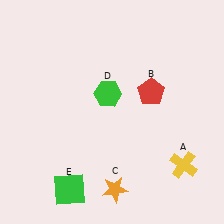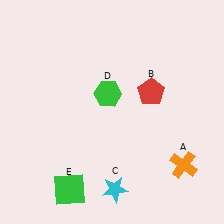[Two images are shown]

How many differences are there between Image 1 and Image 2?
There are 2 differences between the two images.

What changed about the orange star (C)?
In Image 1, C is orange. In Image 2, it changed to cyan.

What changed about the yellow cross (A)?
In Image 1, A is yellow. In Image 2, it changed to orange.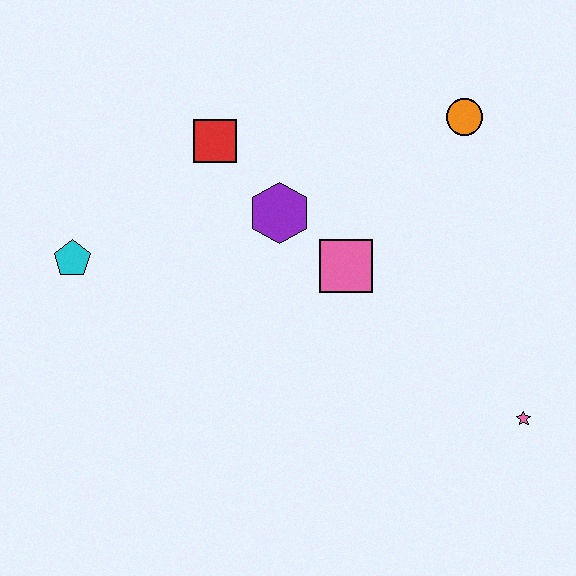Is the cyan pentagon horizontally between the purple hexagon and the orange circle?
No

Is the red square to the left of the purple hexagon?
Yes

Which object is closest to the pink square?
The purple hexagon is closest to the pink square.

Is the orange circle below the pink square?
No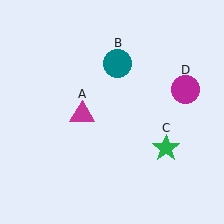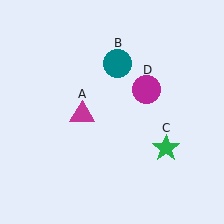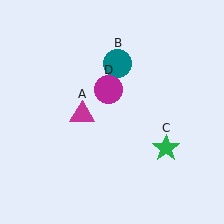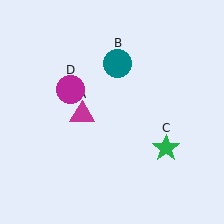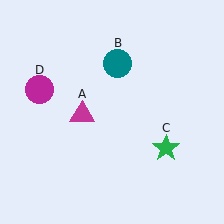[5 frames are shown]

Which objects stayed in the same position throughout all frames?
Magenta triangle (object A) and teal circle (object B) and green star (object C) remained stationary.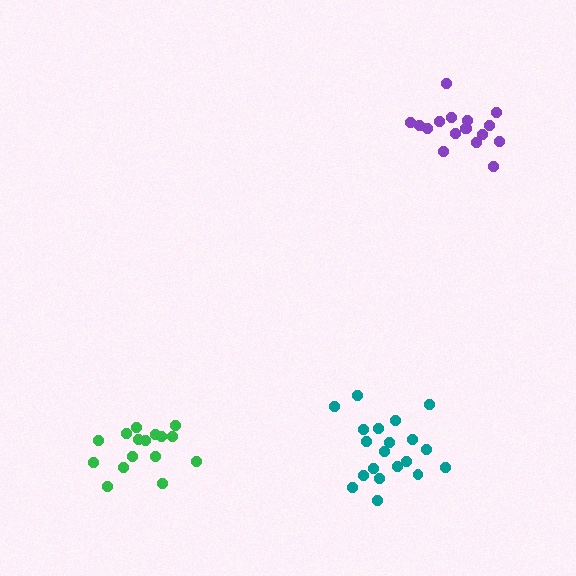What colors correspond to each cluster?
The clusters are colored: purple, teal, green.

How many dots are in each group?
Group 1: 17 dots, Group 2: 20 dots, Group 3: 16 dots (53 total).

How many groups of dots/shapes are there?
There are 3 groups.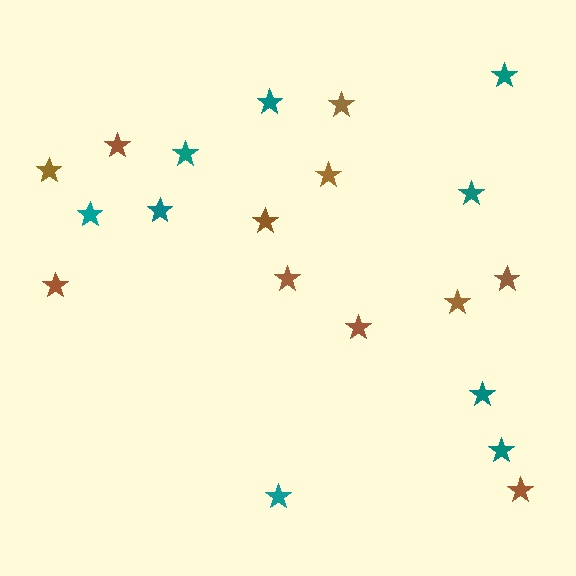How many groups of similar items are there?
There are 2 groups: one group of brown stars (11) and one group of teal stars (9).